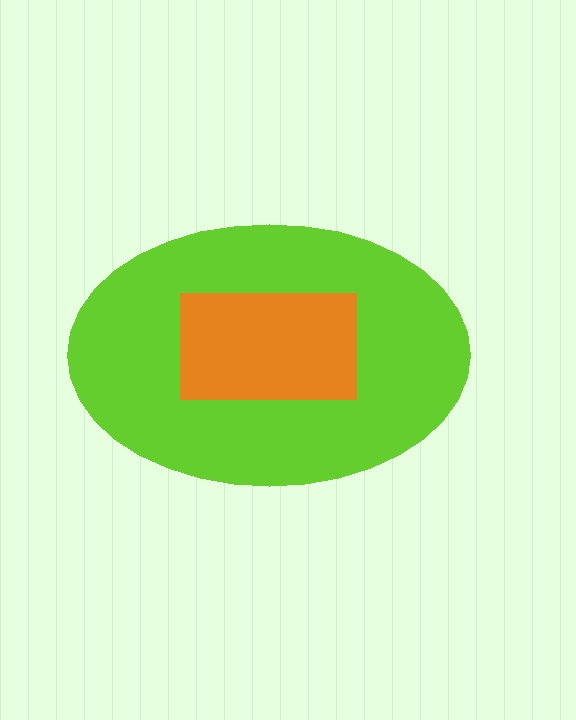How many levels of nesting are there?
2.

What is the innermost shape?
The orange rectangle.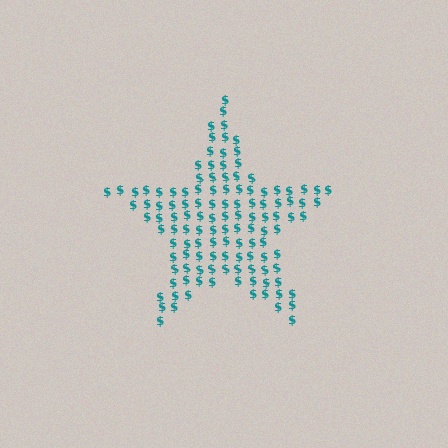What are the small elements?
The small elements are dollar signs.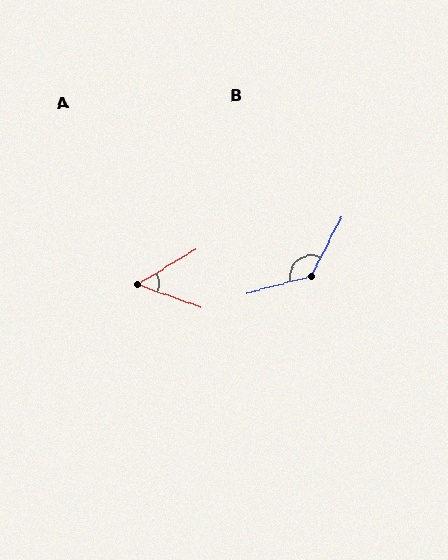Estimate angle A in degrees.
Approximately 51 degrees.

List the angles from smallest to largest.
A (51°), B (132°).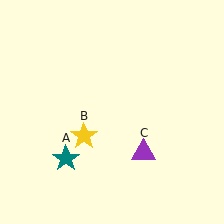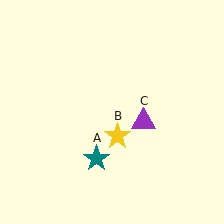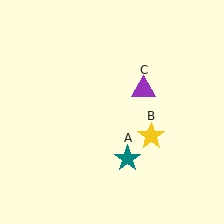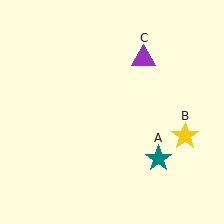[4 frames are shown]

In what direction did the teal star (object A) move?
The teal star (object A) moved right.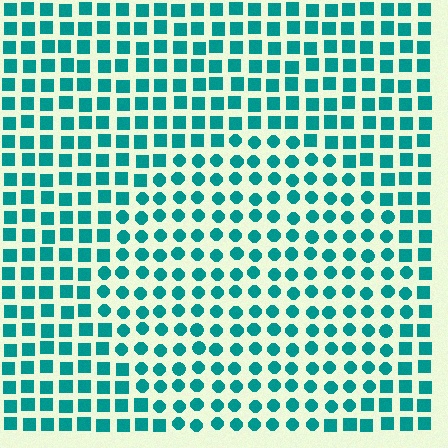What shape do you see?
I see a circle.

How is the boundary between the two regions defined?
The boundary is defined by a change in element shape: circles inside vs. squares outside. All elements share the same color and spacing.